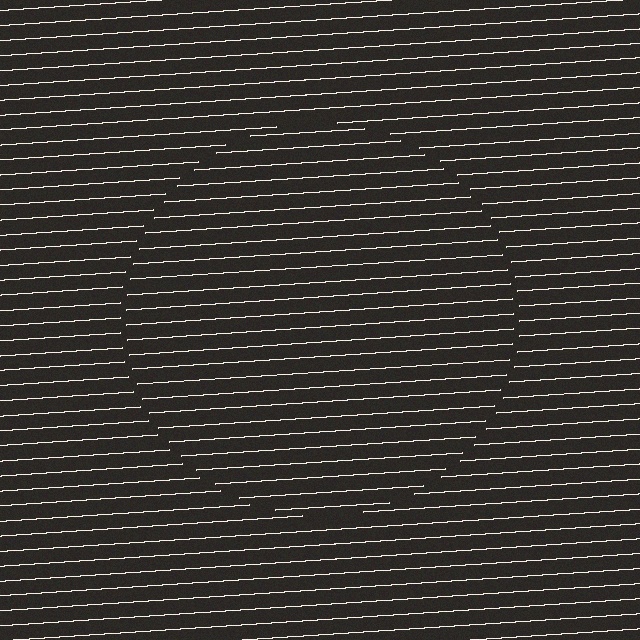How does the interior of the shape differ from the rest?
The interior of the shape contains the same grating, shifted by half a period — the contour is defined by the phase discontinuity where line-ends from the inner and outer gratings abut.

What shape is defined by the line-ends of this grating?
An illusory circle. The interior of the shape contains the same grating, shifted by half a period — the contour is defined by the phase discontinuity where line-ends from the inner and outer gratings abut.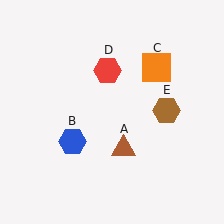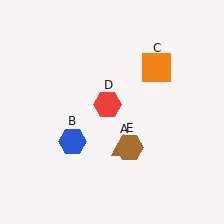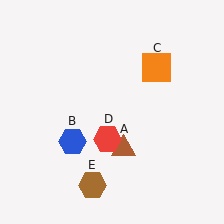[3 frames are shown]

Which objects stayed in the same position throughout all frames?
Brown triangle (object A) and blue hexagon (object B) and orange square (object C) remained stationary.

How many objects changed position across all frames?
2 objects changed position: red hexagon (object D), brown hexagon (object E).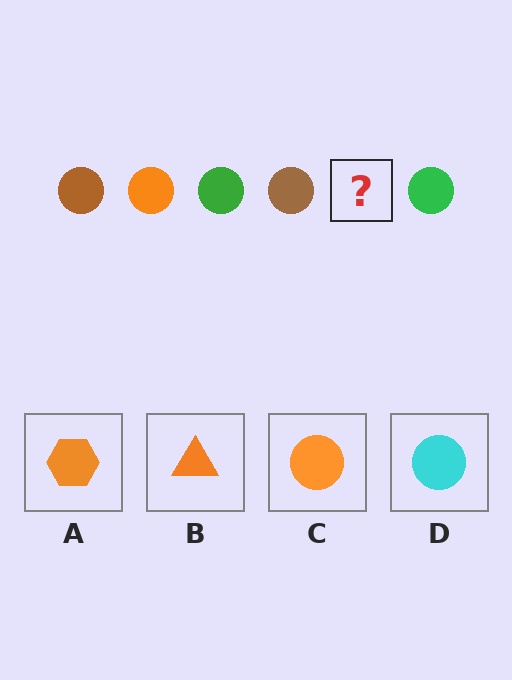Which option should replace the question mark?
Option C.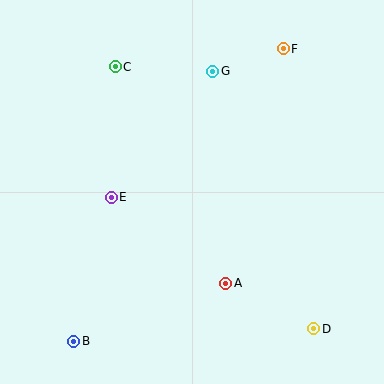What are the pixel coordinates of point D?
Point D is at (314, 329).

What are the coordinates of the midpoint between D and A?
The midpoint between D and A is at (270, 306).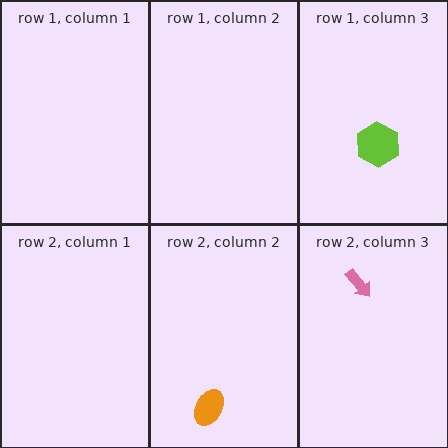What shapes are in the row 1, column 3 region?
The lime hexagon.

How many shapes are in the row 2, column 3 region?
1.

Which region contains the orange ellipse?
The row 2, column 2 region.